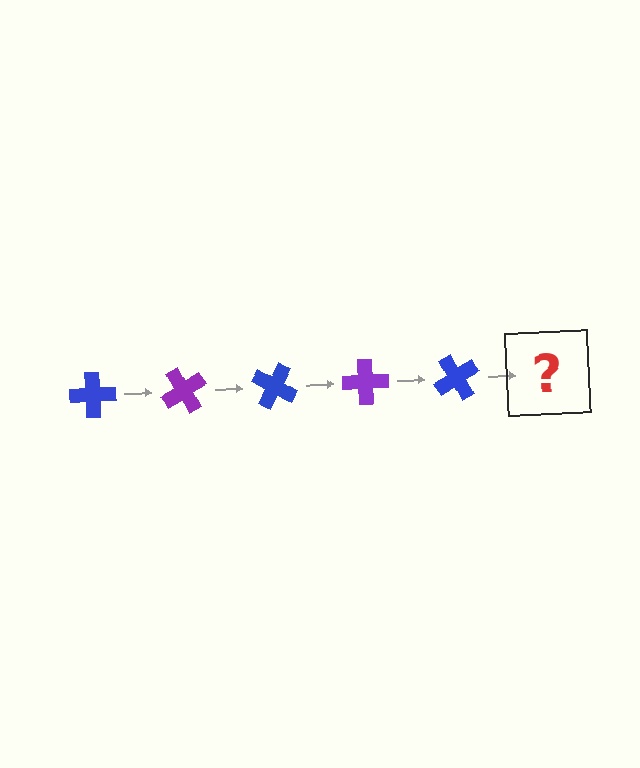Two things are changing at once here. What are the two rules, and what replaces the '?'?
The two rules are that it rotates 60 degrees each step and the color cycles through blue and purple. The '?' should be a purple cross, rotated 300 degrees from the start.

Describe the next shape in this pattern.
It should be a purple cross, rotated 300 degrees from the start.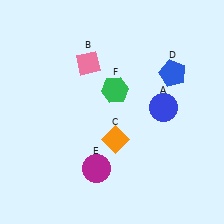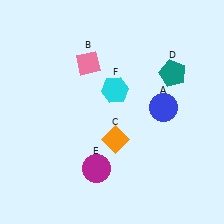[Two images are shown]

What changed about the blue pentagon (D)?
In Image 1, D is blue. In Image 2, it changed to teal.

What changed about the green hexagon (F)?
In Image 1, F is green. In Image 2, it changed to cyan.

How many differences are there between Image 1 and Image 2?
There are 2 differences between the two images.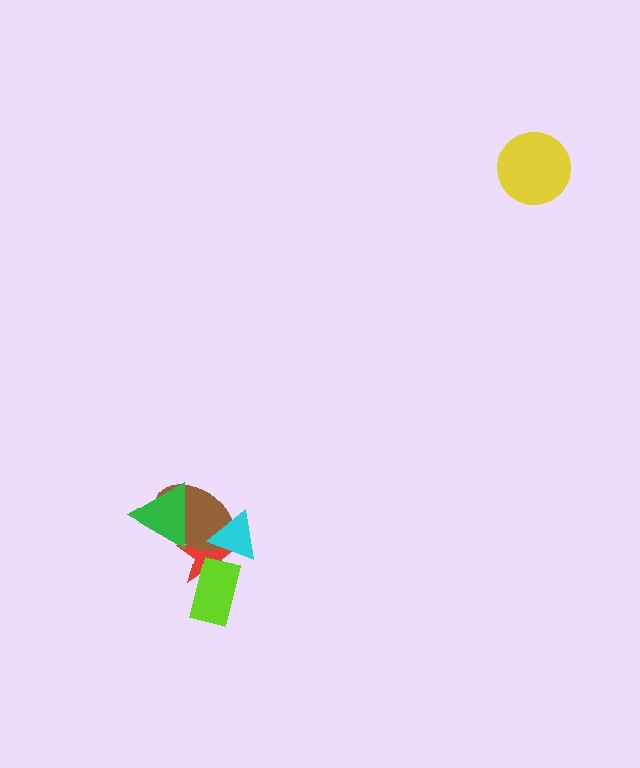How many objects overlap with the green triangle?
2 objects overlap with the green triangle.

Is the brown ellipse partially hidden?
Yes, it is partially covered by another shape.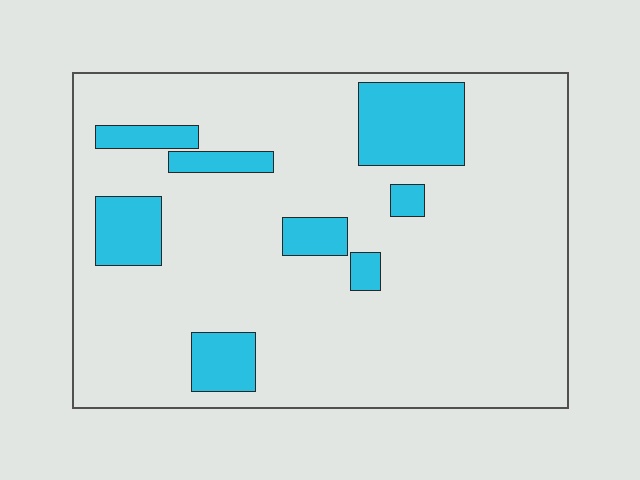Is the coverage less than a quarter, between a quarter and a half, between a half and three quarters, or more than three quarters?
Less than a quarter.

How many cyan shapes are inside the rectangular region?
8.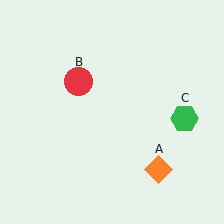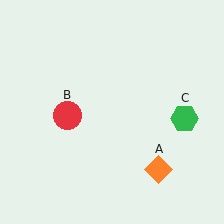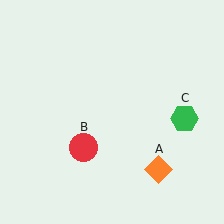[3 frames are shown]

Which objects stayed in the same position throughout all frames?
Orange diamond (object A) and green hexagon (object C) remained stationary.